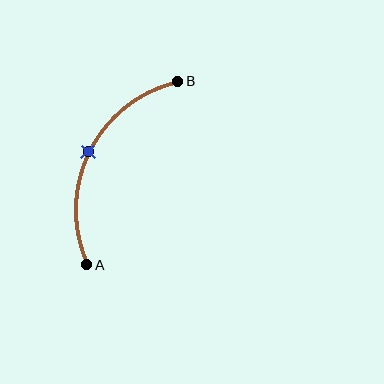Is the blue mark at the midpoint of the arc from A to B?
Yes. The blue mark lies on the arc at equal arc-length from both A and B — it is the arc midpoint.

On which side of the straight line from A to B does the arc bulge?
The arc bulges to the left of the straight line connecting A and B.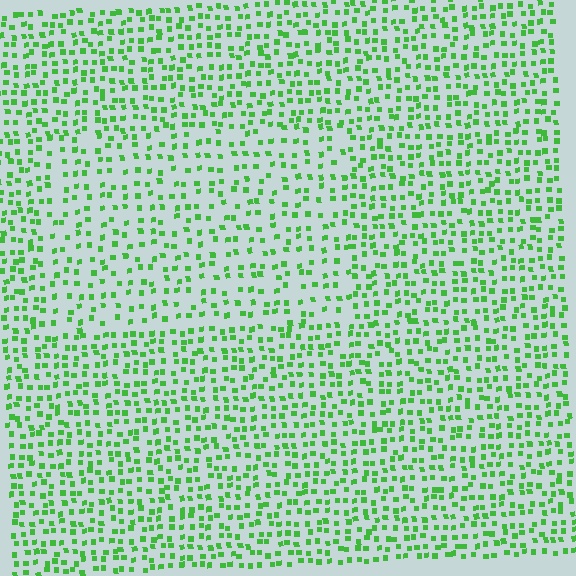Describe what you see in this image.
The image contains small green elements arranged at two different densities. A rectangle-shaped region is visible where the elements are less densely packed than the surrounding area.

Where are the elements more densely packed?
The elements are more densely packed outside the rectangle boundary.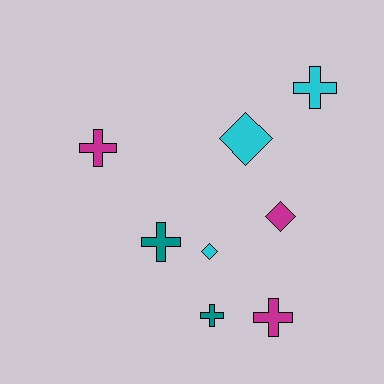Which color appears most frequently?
Cyan, with 3 objects.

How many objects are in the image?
There are 8 objects.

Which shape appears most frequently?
Cross, with 5 objects.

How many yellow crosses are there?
There are no yellow crosses.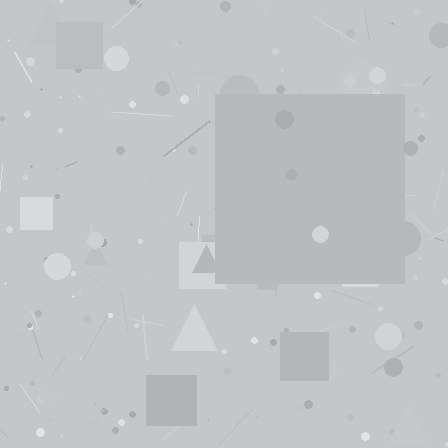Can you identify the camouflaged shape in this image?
The camouflaged shape is a square.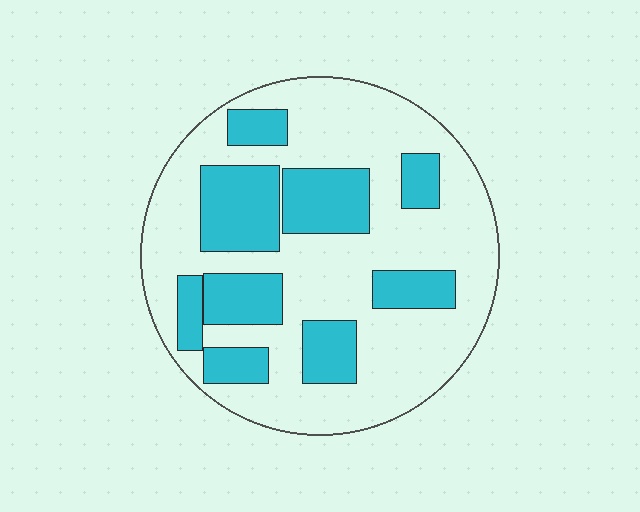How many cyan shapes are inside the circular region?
9.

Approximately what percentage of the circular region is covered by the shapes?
Approximately 30%.